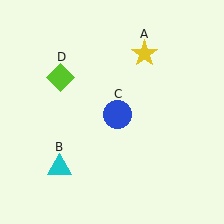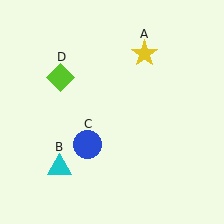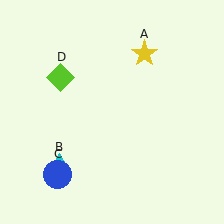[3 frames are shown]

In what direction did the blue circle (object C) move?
The blue circle (object C) moved down and to the left.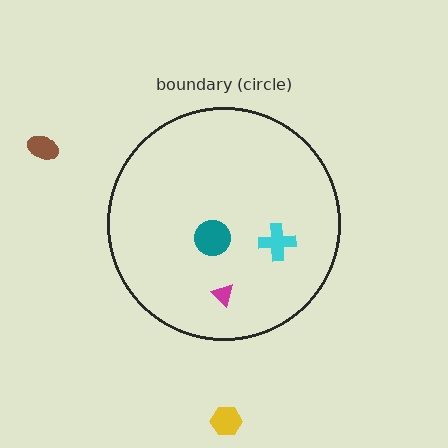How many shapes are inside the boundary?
3 inside, 2 outside.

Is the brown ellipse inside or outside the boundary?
Outside.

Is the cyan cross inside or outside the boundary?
Inside.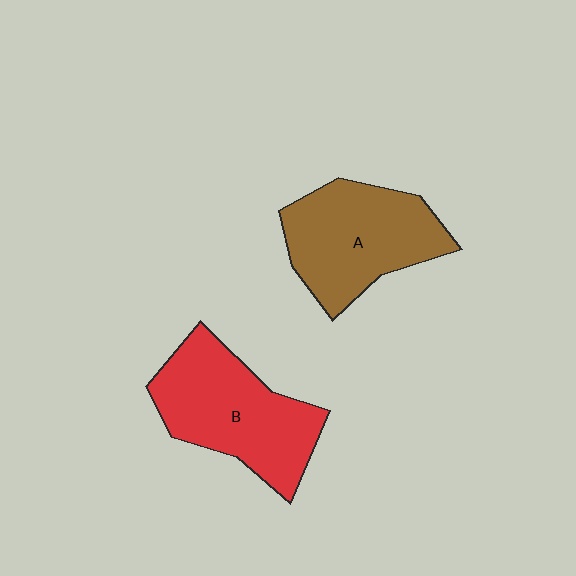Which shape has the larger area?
Shape B (red).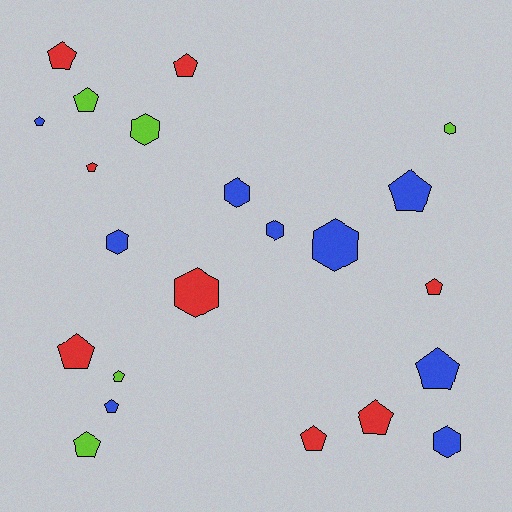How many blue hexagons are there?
There are 5 blue hexagons.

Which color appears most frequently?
Blue, with 9 objects.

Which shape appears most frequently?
Pentagon, with 14 objects.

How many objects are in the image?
There are 22 objects.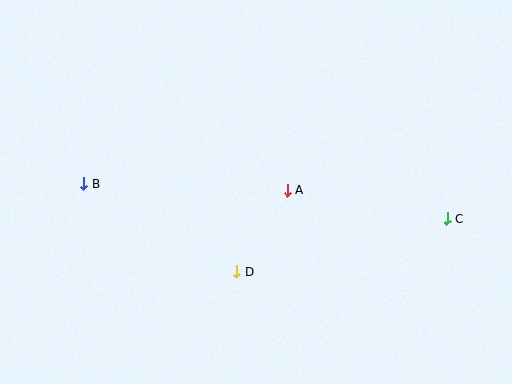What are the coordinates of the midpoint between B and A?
The midpoint between B and A is at (186, 187).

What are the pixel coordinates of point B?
Point B is at (84, 184).